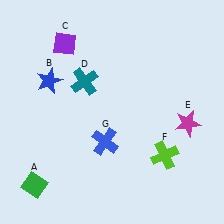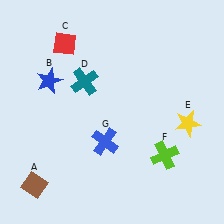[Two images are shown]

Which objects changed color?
A changed from green to brown. C changed from purple to red. E changed from magenta to yellow.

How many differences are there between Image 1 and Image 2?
There are 3 differences between the two images.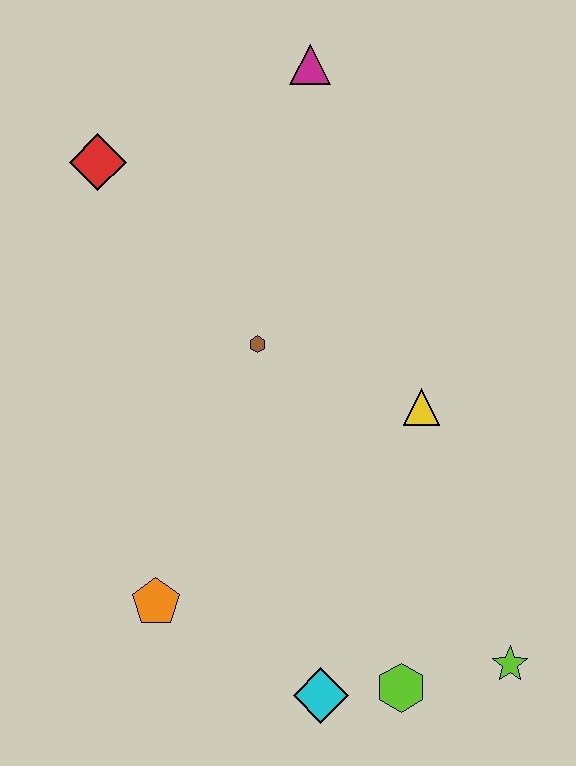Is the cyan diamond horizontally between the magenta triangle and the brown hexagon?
No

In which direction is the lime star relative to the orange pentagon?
The lime star is to the right of the orange pentagon.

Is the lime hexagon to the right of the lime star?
No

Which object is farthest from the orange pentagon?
The magenta triangle is farthest from the orange pentagon.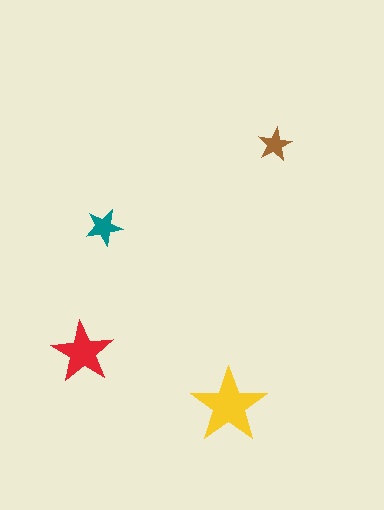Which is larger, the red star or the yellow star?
The yellow one.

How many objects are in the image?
There are 4 objects in the image.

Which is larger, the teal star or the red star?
The red one.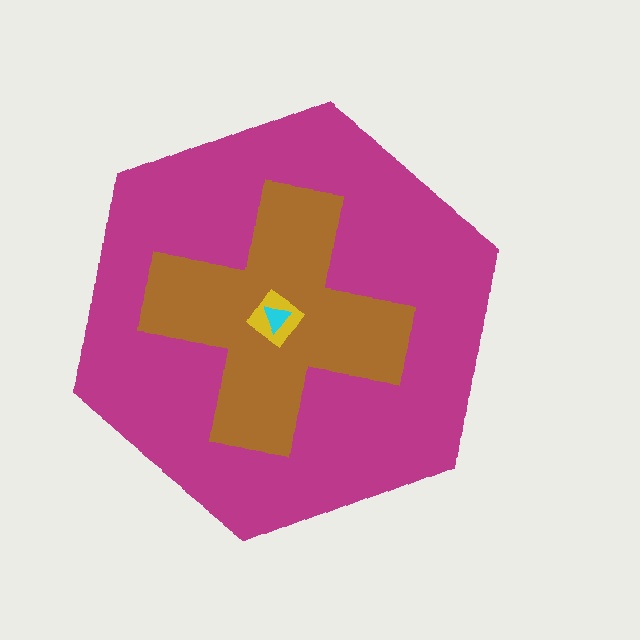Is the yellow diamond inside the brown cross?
Yes.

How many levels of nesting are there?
4.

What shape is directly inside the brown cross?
The yellow diamond.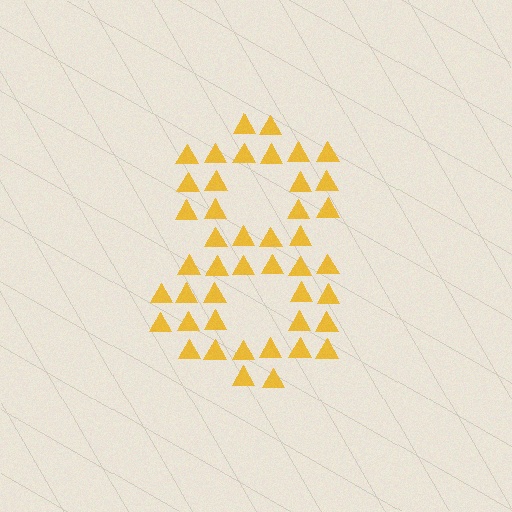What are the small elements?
The small elements are triangles.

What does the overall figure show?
The overall figure shows the digit 8.